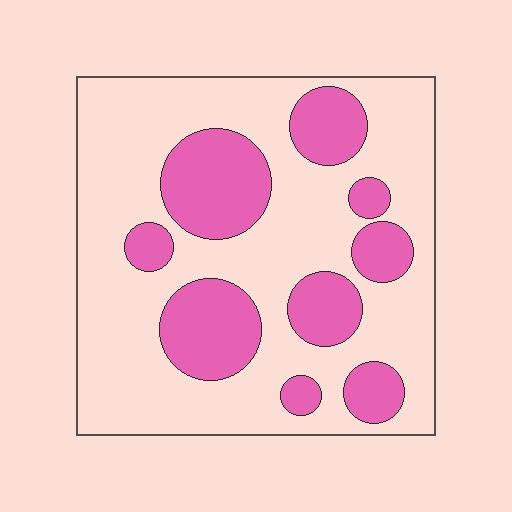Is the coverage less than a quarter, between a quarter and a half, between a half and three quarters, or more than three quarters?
Between a quarter and a half.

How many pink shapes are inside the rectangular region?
9.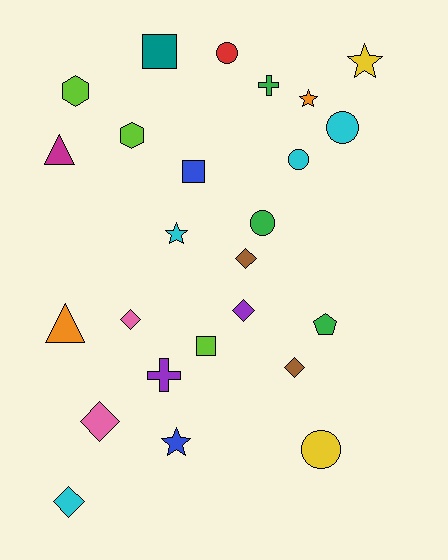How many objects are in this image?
There are 25 objects.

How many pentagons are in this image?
There is 1 pentagon.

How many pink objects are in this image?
There are 2 pink objects.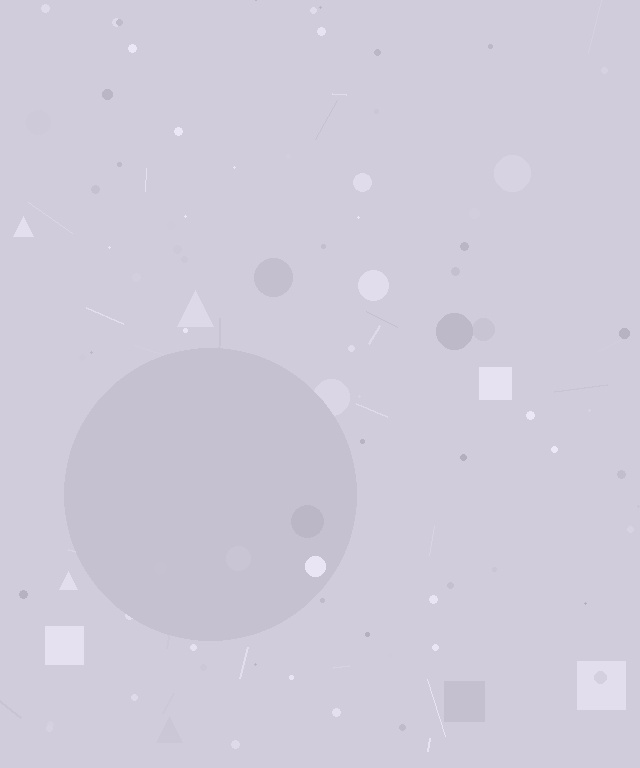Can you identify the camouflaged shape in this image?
The camouflaged shape is a circle.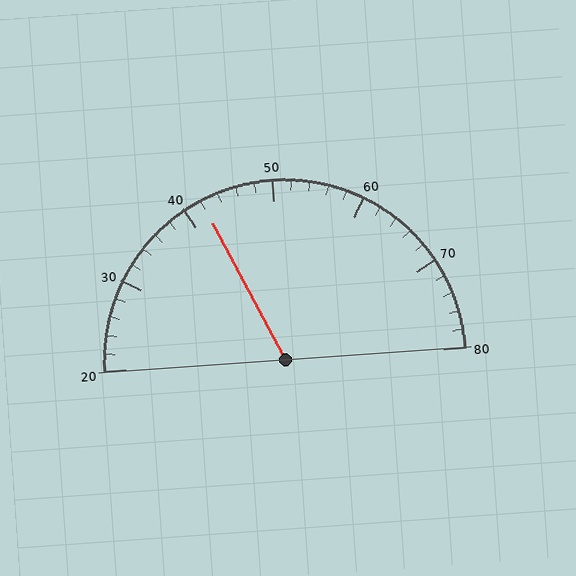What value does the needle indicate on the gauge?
The needle indicates approximately 42.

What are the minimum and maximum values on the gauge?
The gauge ranges from 20 to 80.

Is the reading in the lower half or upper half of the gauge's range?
The reading is in the lower half of the range (20 to 80).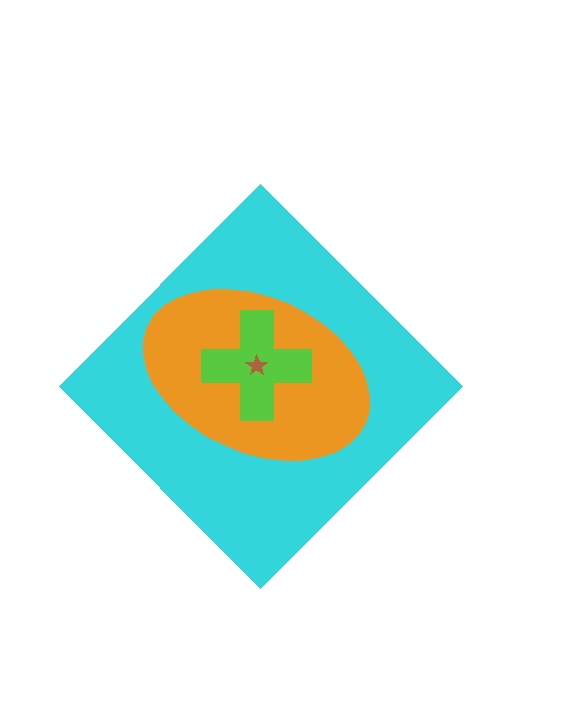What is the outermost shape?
The cyan diamond.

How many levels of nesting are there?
4.